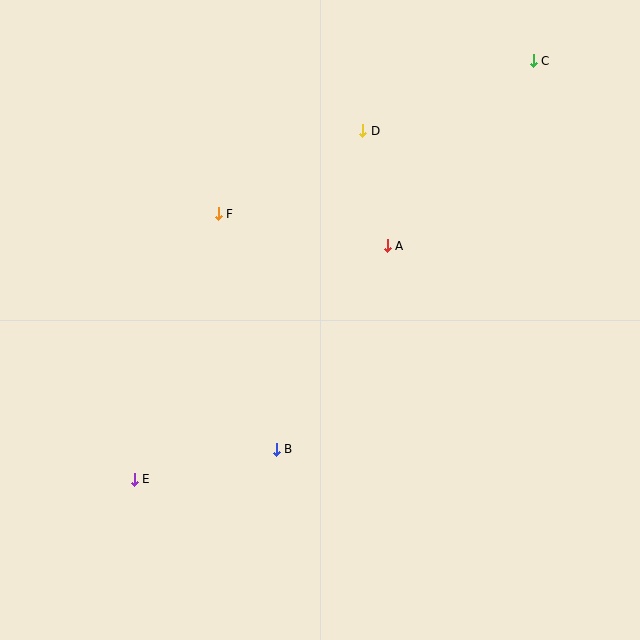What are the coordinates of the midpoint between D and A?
The midpoint between D and A is at (375, 188).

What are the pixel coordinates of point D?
Point D is at (363, 131).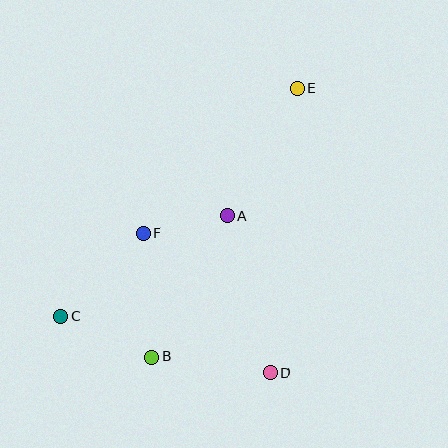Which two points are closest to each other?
Points A and F are closest to each other.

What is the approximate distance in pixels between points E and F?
The distance between E and F is approximately 211 pixels.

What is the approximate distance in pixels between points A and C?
The distance between A and C is approximately 195 pixels.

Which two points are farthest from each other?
Points C and E are farthest from each other.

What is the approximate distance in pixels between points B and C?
The distance between B and C is approximately 100 pixels.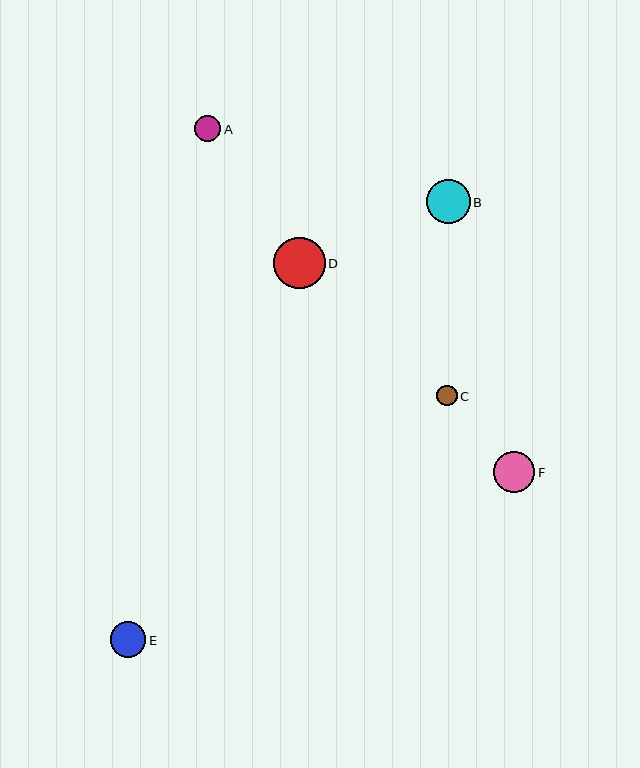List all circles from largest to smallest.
From largest to smallest: D, B, F, E, A, C.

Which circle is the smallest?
Circle C is the smallest with a size of approximately 21 pixels.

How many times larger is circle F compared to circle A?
Circle F is approximately 1.6 times the size of circle A.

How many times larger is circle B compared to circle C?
Circle B is approximately 2.2 times the size of circle C.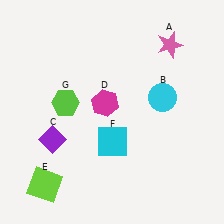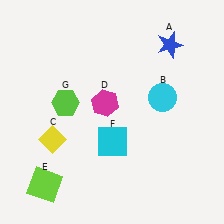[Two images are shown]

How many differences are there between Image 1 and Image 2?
There are 2 differences between the two images.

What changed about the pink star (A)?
In Image 1, A is pink. In Image 2, it changed to blue.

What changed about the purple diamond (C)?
In Image 1, C is purple. In Image 2, it changed to yellow.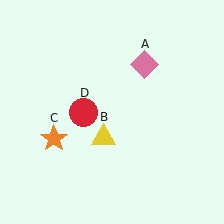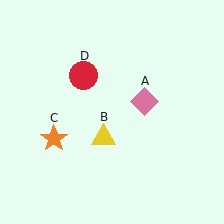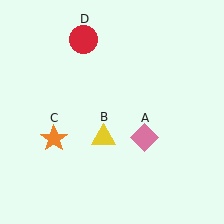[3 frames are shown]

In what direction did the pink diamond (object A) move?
The pink diamond (object A) moved down.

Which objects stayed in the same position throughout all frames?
Yellow triangle (object B) and orange star (object C) remained stationary.